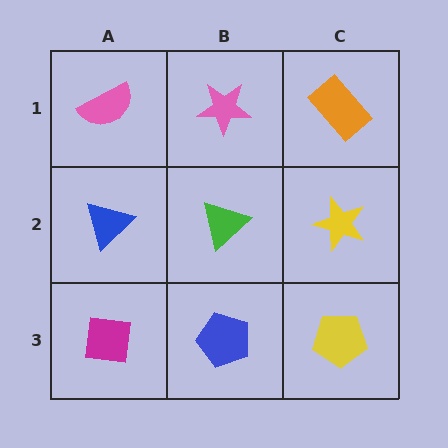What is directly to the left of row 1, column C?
A pink star.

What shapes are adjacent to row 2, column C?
An orange rectangle (row 1, column C), a yellow pentagon (row 3, column C), a green triangle (row 2, column B).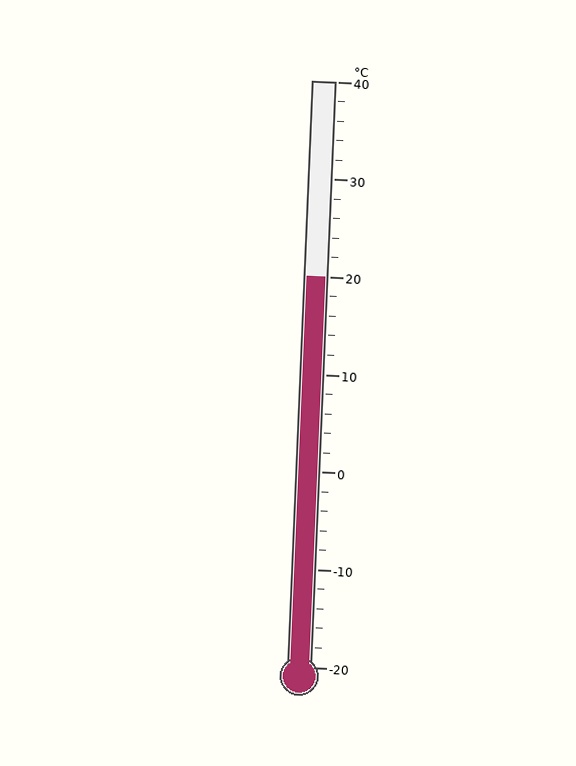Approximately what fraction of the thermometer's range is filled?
The thermometer is filled to approximately 65% of its range.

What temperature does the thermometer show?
The thermometer shows approximately 20°C.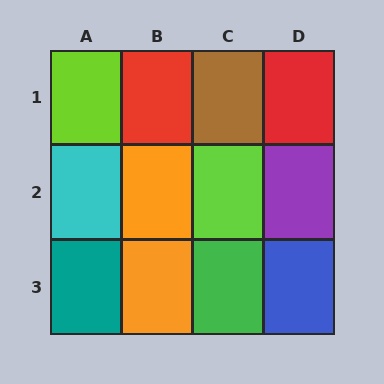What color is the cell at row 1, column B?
Red.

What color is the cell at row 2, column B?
Orange.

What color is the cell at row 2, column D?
Purple.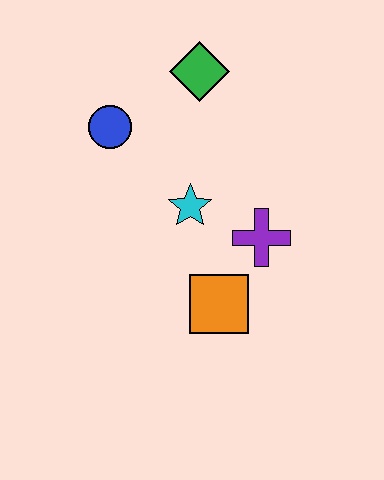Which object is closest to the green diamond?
The blue circle is closest to the green diamond.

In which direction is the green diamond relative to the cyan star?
The green diamond is above the cyan star.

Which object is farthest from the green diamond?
The orange square is farthest from the green diamond.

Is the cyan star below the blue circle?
Yes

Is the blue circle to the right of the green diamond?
No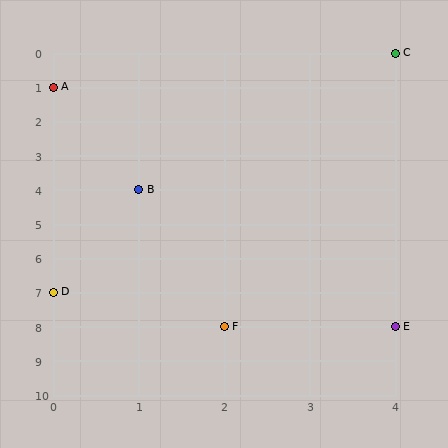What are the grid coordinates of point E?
Point E is at grid coordinates (4, 8).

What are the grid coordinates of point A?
Point A is at grid coordinates (0, 1).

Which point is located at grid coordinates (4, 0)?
Point C is at (4, 0).